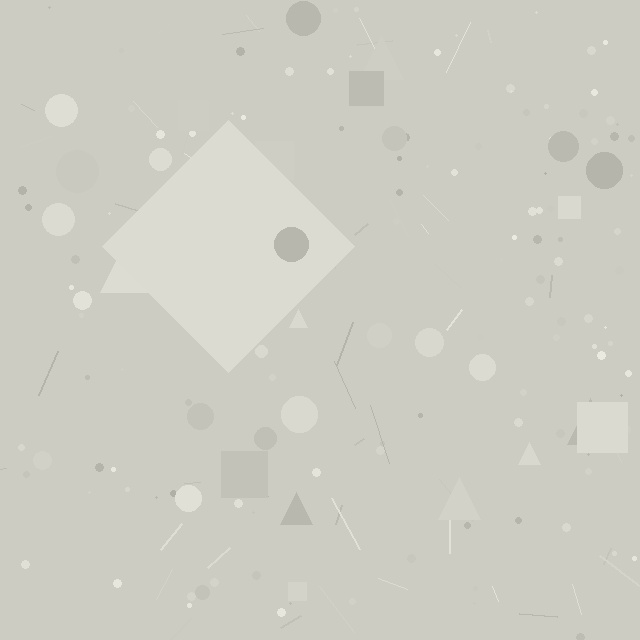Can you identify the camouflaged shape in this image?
The camouflaged shape is a diamond.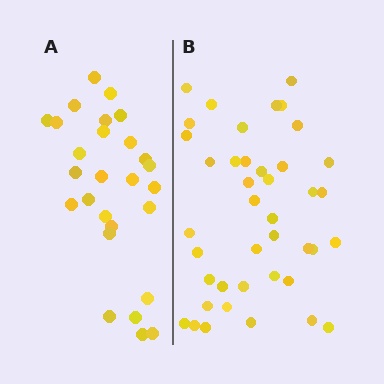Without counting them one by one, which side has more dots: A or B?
Region B (the right region) has more dots.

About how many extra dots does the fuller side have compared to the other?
Region B has approximately 15 more dots than region A.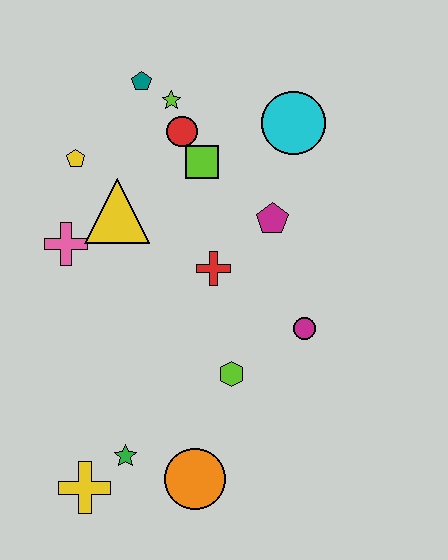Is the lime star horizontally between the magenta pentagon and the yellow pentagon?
Yes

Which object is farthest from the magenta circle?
The teal pentagon is farthest from the magenta circle.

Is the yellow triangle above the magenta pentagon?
Yes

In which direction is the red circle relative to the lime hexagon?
The red circle is above the lime hexagon.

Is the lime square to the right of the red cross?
No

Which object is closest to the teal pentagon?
The lime star is closest to the teal pentagon.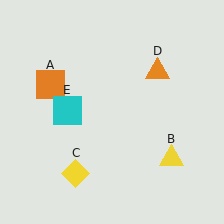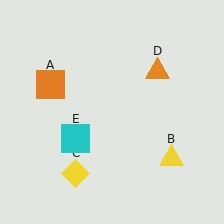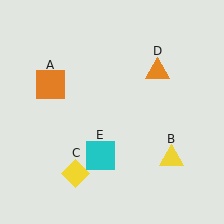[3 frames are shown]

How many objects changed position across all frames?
1 object changed position: cyan square (object E).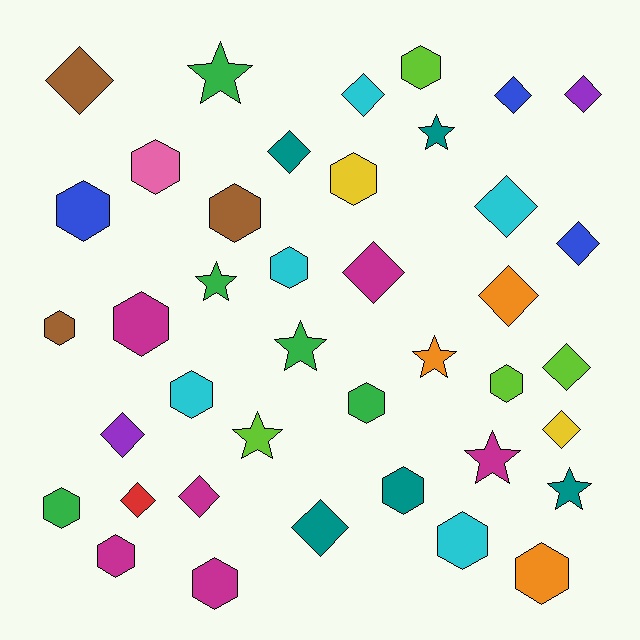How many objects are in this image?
There are 40 objects.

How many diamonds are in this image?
There are 15 diamonds.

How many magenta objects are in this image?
There are 6 magenta objects.